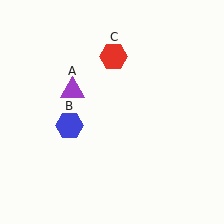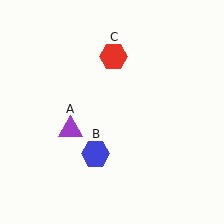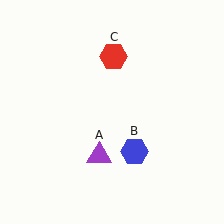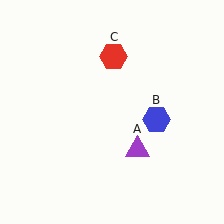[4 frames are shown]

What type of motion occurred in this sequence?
The purple triangle (object A), blue hexagon (object B) rotated counterclockwise around the center of the scene.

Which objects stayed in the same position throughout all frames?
Red hexagon (object C) remained stationary.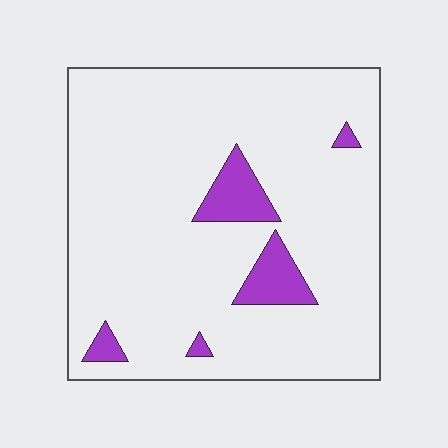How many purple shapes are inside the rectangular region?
5.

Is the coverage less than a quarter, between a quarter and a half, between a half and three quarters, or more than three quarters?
Less than a quarter.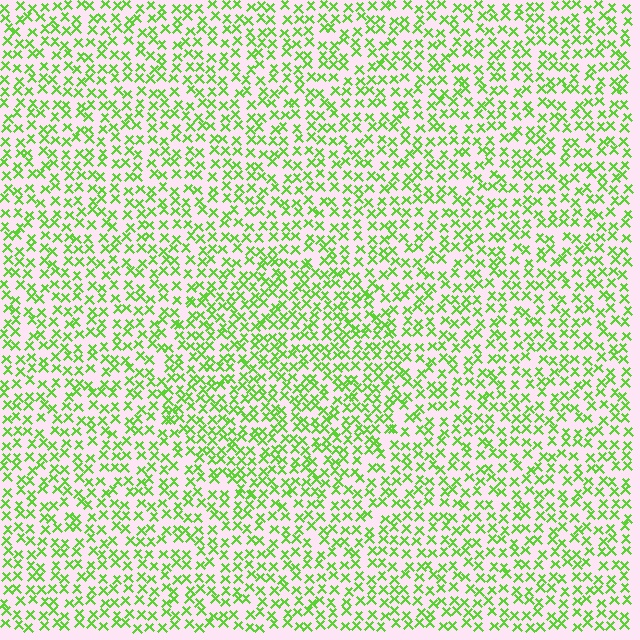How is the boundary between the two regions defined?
The boundary is defined by a change in element density (approximately 1.4x ratio). All elements are the same color, size, and shape.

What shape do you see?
I see a circle.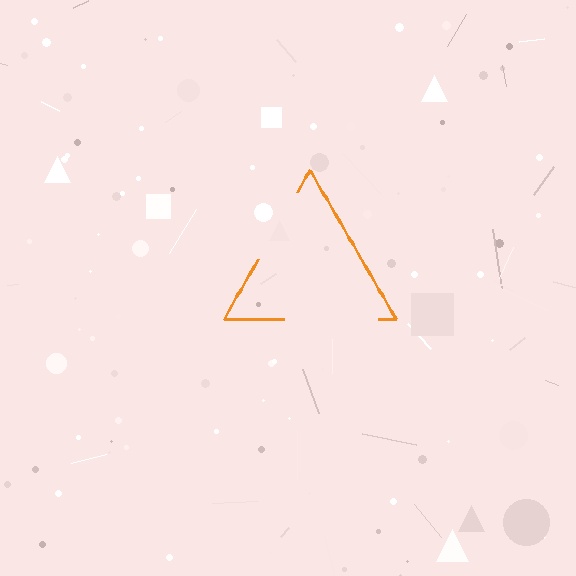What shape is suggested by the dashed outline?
The dashed outline suggests a triangle.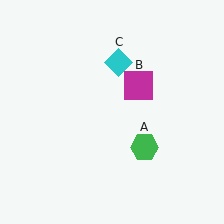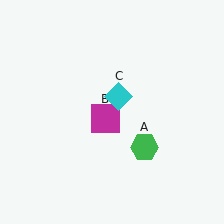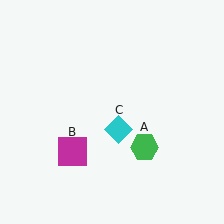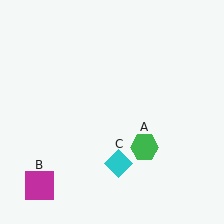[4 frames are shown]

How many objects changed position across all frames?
2 objects changed position: magenta square (object B), cyan diamond (object C).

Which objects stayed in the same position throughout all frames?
Green hexagon (object A) remained stationary.